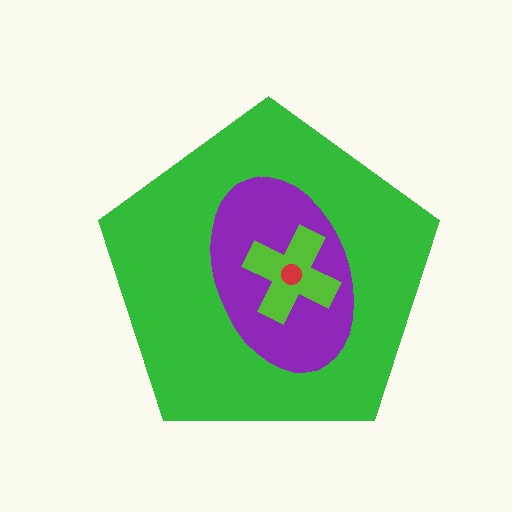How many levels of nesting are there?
4.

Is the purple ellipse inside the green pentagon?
Yes.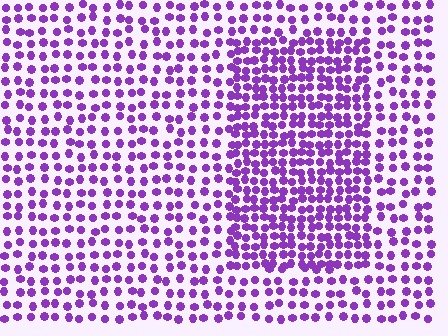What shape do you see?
I see a rectangle.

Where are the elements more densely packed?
The elements are more densely packed inside the rectangle boundary.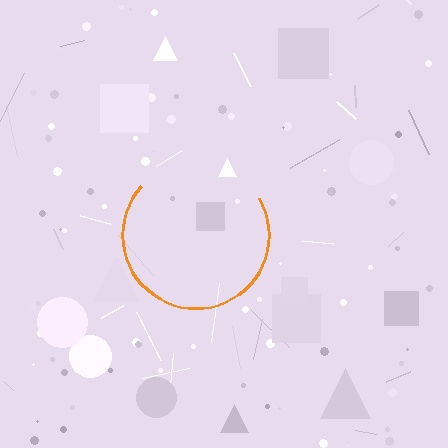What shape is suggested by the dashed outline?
The dashed outline suggests a circle.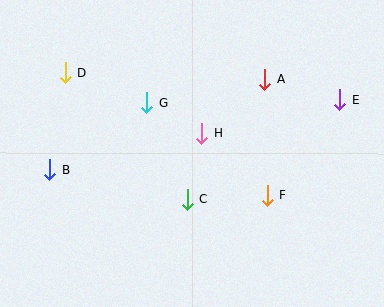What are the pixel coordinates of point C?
Point C is at (187, 199).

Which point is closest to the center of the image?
Point H at (202, 133) is closest to the center.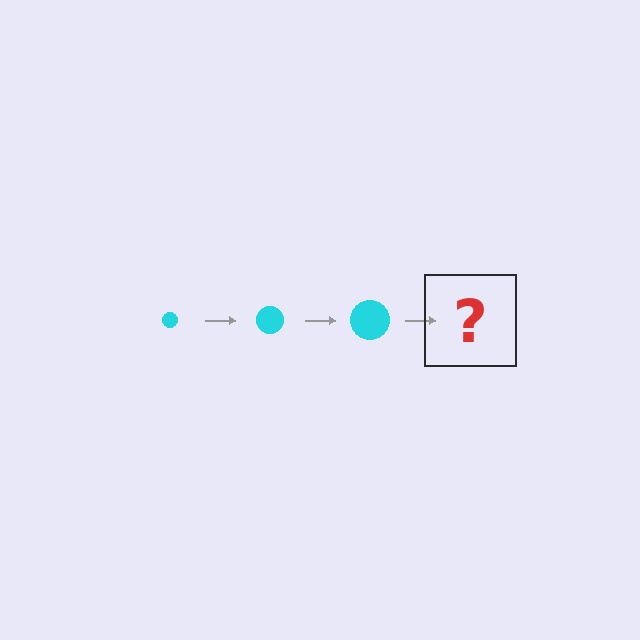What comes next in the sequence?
The next element should be a cyan circle, larger than the previous one.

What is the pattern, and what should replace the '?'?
The pattern is that the circle gets progressively larger each step. The '?' should be a cyan circle, larger than the previous one.